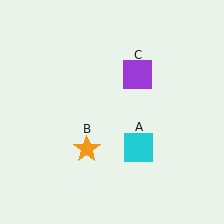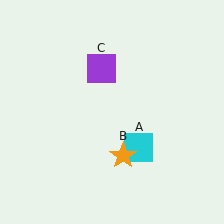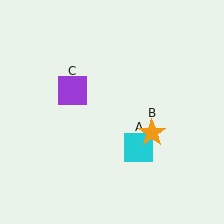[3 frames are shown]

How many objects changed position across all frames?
2 objects changed position: orange star (object B), purple square (object C).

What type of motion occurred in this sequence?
The orange star (object B), purple square (object C) rotated counterclockwise around the center of the scene.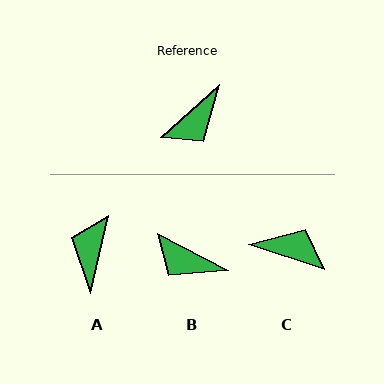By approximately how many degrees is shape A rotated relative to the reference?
Approximately 145 degrees clockwise.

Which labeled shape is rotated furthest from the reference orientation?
A, about 145 degrees away.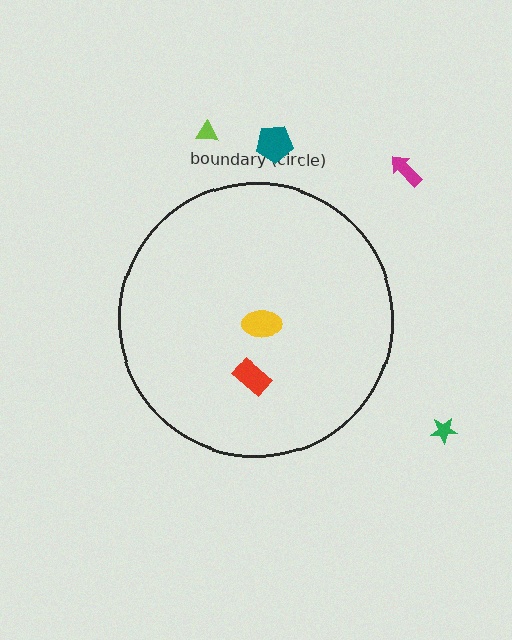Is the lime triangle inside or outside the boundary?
Outside.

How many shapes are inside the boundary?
2 inside, 4 outside.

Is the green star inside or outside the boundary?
Outside.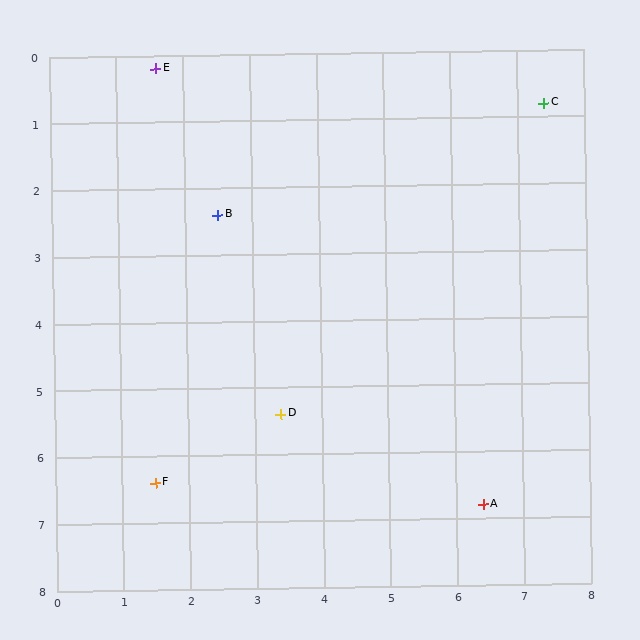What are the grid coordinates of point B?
Point B is at approximately (2.5, 2.4).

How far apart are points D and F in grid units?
Points D and F are about 2.1 grid units apart.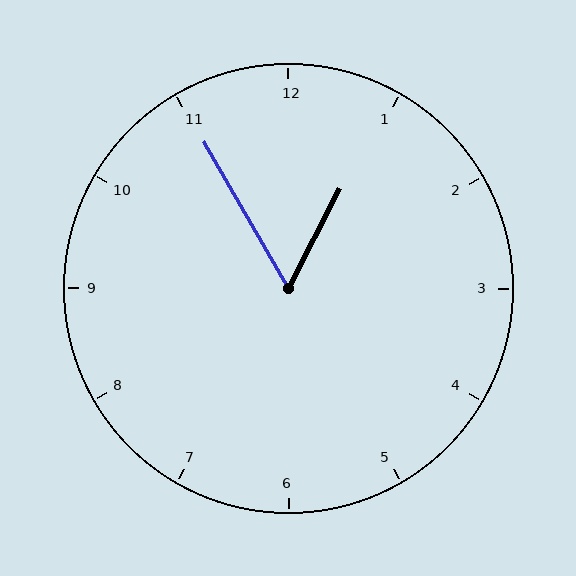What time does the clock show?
12:55.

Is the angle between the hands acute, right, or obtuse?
It is acute.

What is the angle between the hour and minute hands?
Approximately 58 degrees.